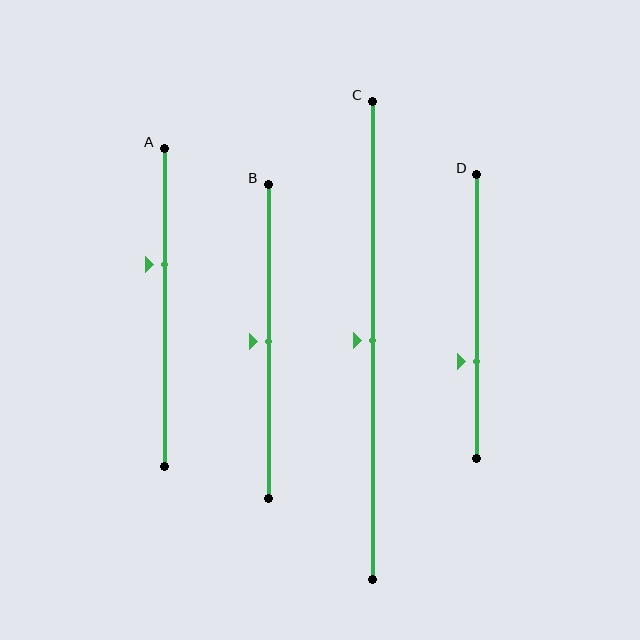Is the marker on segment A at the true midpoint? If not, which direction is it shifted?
No, the marker on segment A is shifted upward by about 14% of the segment length.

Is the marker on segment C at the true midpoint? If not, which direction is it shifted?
Yes, the marker on segment C is at the true midpoint.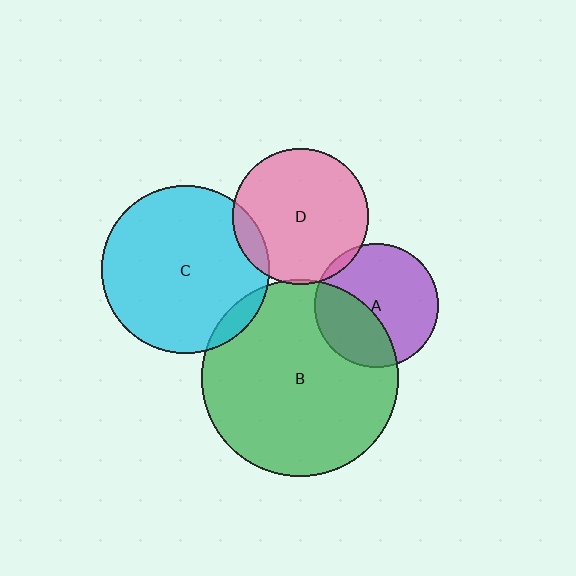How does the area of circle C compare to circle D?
Approximately 1.5 times.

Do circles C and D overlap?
Yes.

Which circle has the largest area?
Circle B (green).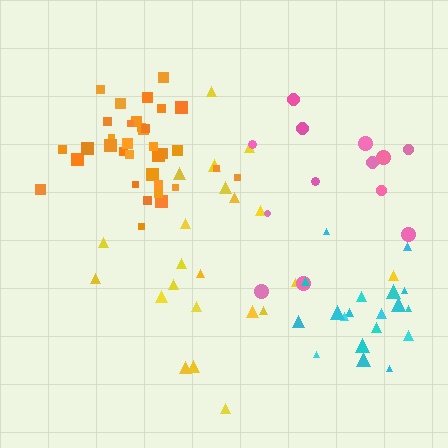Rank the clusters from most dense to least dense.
orange, cyan, yellow, pink.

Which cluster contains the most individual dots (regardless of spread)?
Orange (35).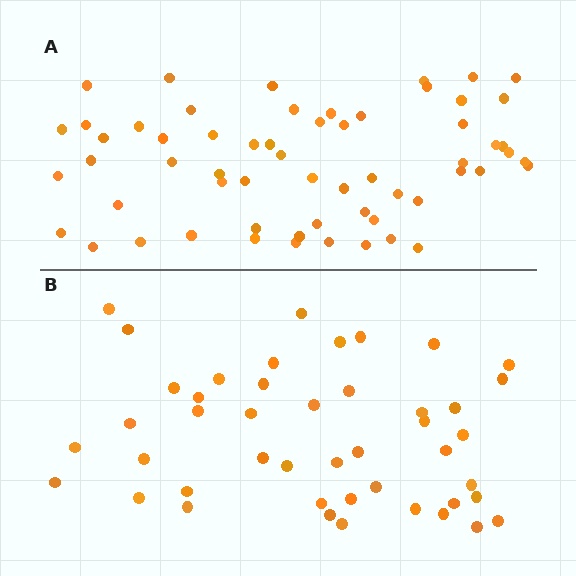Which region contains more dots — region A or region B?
Region A (the top region) has more dots.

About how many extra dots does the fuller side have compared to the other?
Region A has approximately 15 more dots than region B.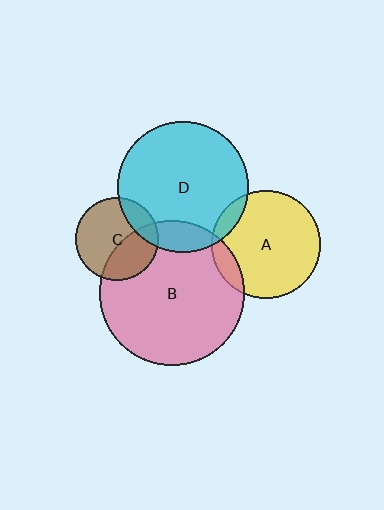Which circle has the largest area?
Circle B (pink).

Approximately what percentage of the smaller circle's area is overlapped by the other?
Approximately 15%.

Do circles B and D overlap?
Yes.